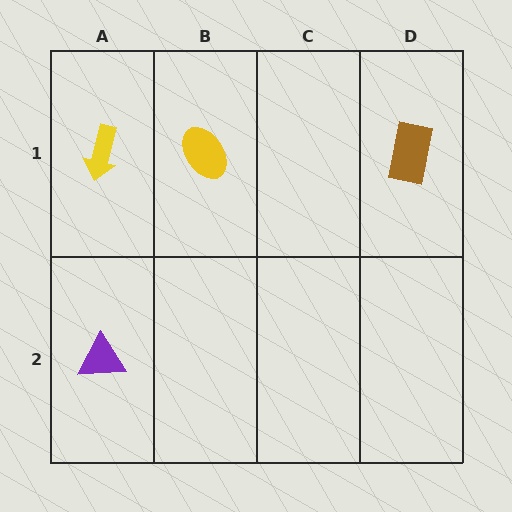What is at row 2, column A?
A purple triangle.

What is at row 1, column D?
A brown rectangle.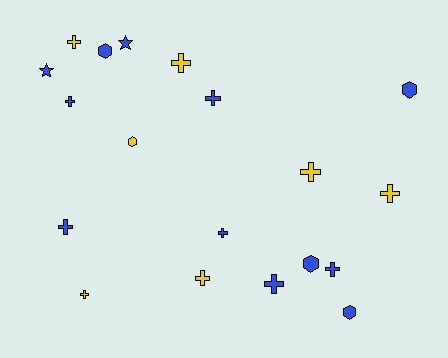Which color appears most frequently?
Blue, with 12 objects.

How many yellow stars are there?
There are no yellow stars.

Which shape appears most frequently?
Cross, with 12 objects.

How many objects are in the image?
There are 19 objects.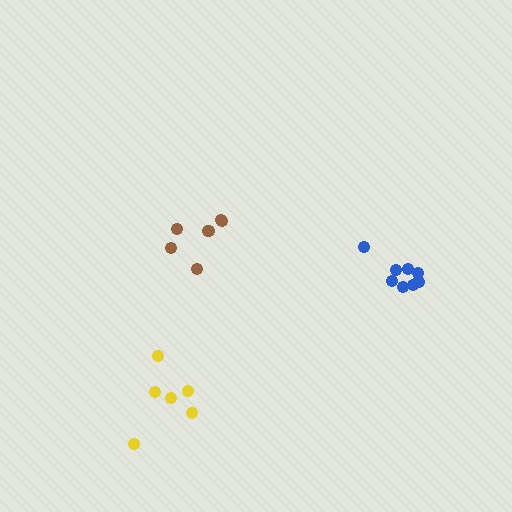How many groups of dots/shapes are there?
There are 3 groups.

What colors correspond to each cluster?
The clusters are colored: blue, brown, yellow.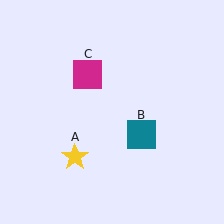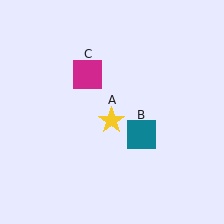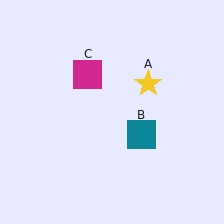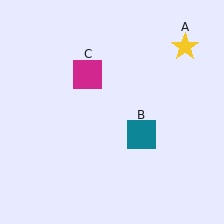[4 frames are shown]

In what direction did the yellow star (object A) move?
The yellow star (object A) moved up and to the right.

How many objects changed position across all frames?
1 object changed position: yellow star (object A).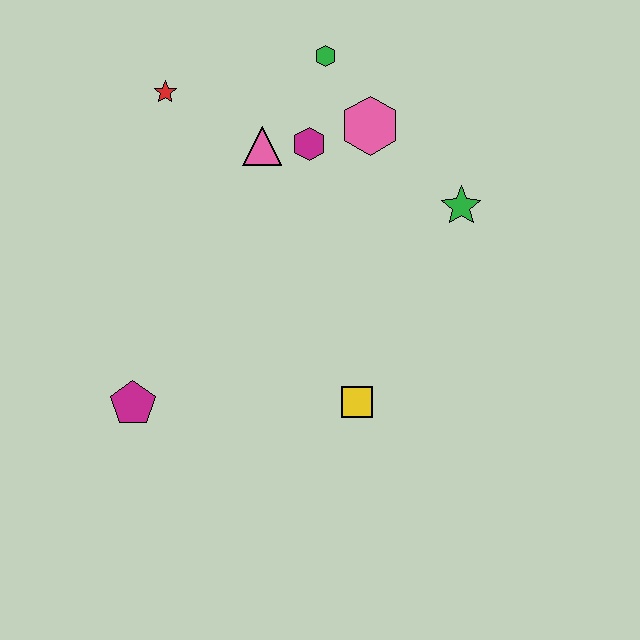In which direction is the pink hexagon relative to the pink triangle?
The pink hexagon is to the right of the pink triangle.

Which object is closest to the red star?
The pink triangle is closest to the red star.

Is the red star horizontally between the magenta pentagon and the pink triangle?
Yes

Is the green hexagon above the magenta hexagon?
Yes